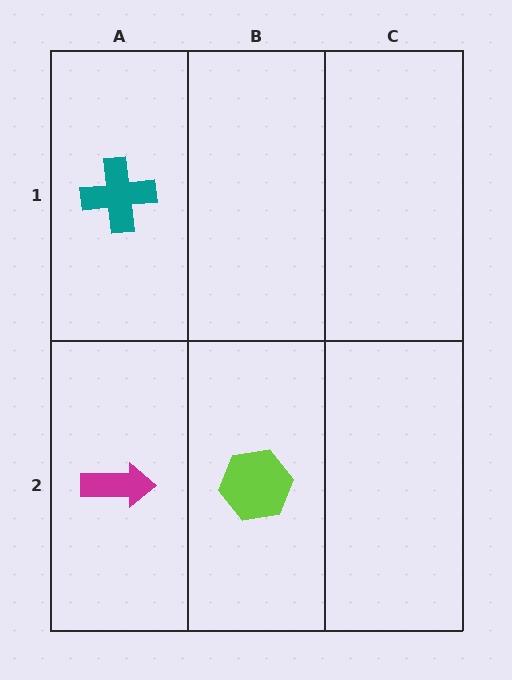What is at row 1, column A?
A teal cross.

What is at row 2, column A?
A magenta arrow.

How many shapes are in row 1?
1 shape.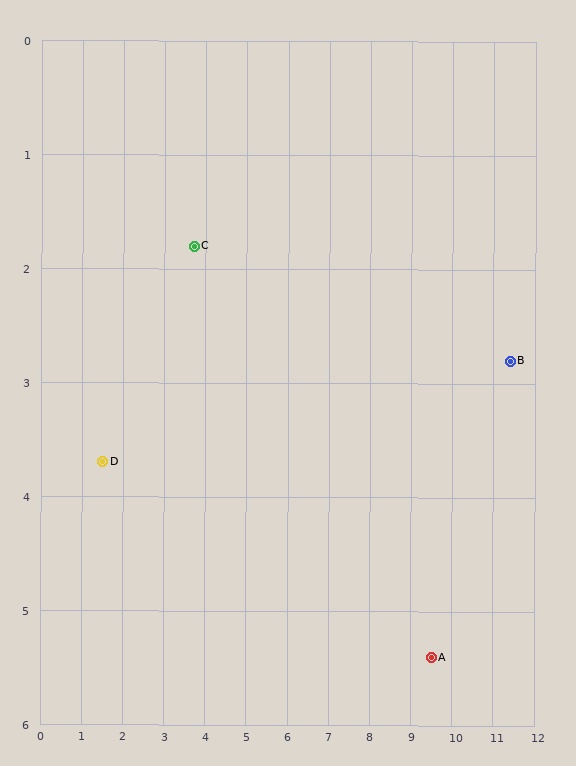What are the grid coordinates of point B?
Point B is at approximately (11.4, 2.8).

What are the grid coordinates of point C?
Point C is at approximately (3.7, 1.8).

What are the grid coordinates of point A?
Point A is at approximately (9.5, 5.4).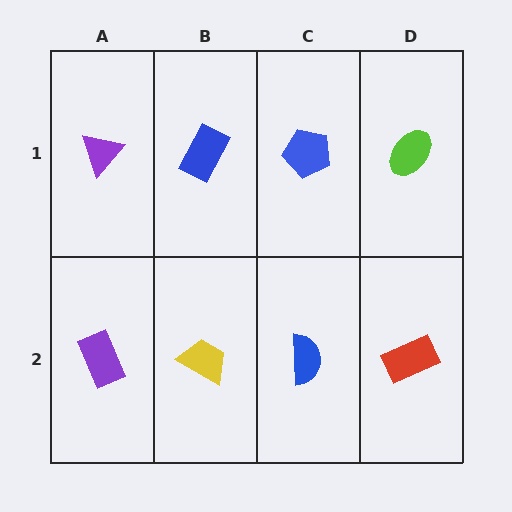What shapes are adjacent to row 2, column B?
A blue rectangle (row 1, column B), a purple rectangle (row 2, column A), a blue semicircle (row 2, column C).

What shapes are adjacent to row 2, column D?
A lime ellipse (row 1, column D), a blue semicircle (row 2, column C).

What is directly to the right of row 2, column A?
A yellow trapezoid.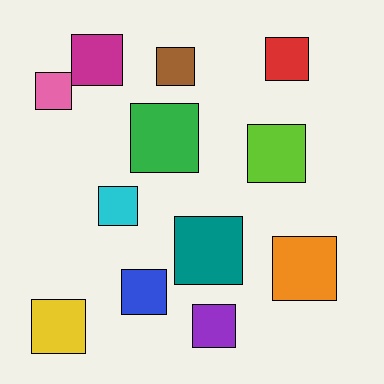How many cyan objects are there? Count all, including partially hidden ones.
There is 1 cyan object.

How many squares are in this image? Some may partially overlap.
There are 12 squares.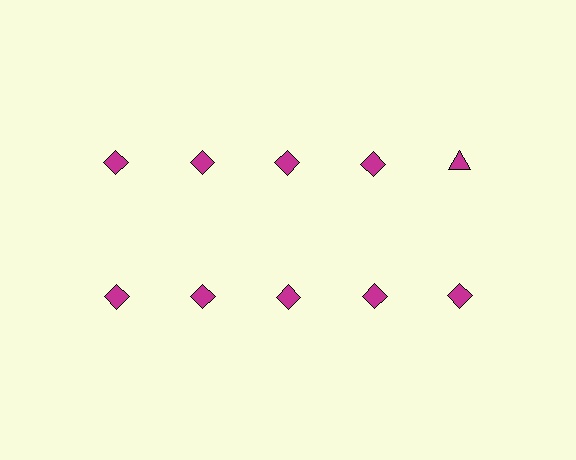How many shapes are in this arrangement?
There are 10 shapes arranged in a grid pattern.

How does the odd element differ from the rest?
It has a different shape: triangle instead of diamond.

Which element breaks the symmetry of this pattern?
The magenta triangle in the top row, rightmost column breaks the symmetry. All other shapes are magenta diamonds.